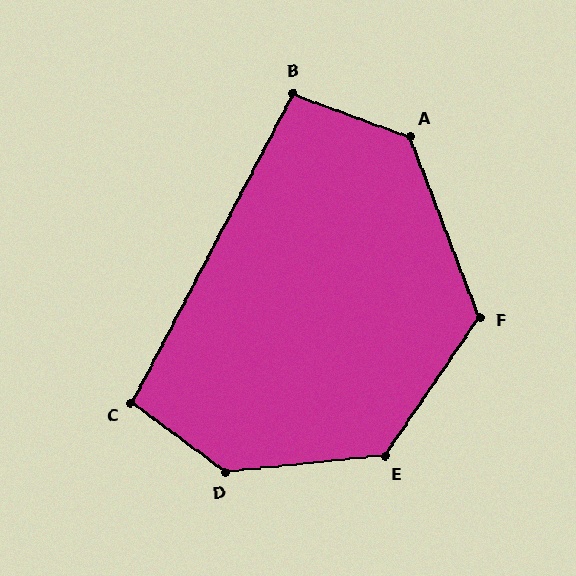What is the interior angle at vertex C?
Approximately 99 degrees (obtuse).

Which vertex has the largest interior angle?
D, at approximately 138 degrees.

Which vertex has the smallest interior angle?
B, at approximately 98 degrees.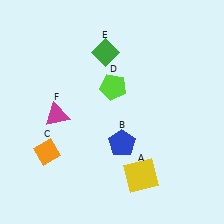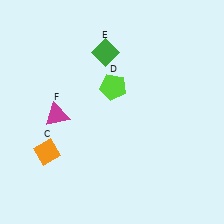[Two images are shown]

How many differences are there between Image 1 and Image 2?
There are 2 differences between the two images.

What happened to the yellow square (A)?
The yellow square (A) was removed in Image 2. It was in the bottom-right area of Image 1.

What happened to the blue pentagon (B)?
The blue pentagon (B) was removed in Image 2. It was in the bottom-right area of Image 1.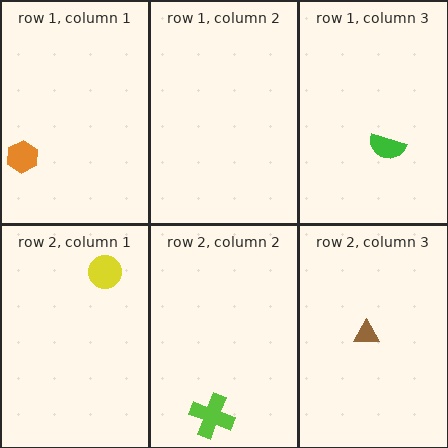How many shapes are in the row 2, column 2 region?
1.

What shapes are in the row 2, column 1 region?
The yellow circle.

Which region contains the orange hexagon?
The row 1, column 1 region.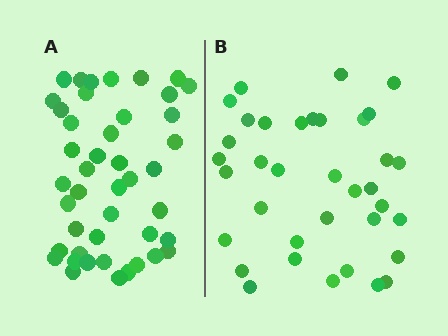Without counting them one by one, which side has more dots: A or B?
Region A (the left region) has more dots.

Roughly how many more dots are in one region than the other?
Region A has roughly 8 or so more dots than region B.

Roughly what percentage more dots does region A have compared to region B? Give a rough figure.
About 20% more.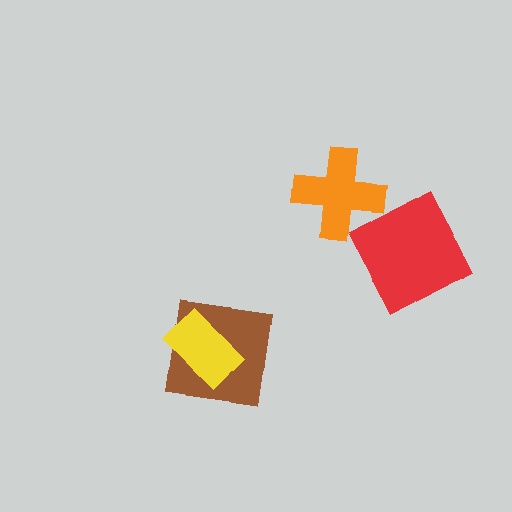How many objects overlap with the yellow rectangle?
1 object overlaps with the yellow rectangle.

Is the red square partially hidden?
No, no other shape covers it.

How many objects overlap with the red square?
0 objects overlap with the red square.